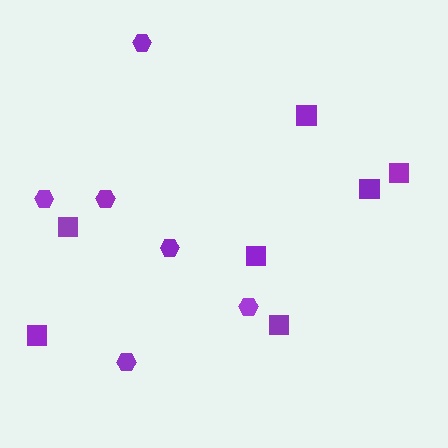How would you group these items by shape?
There are 2 groups: one group of hexagons (6) and one group of squares (7).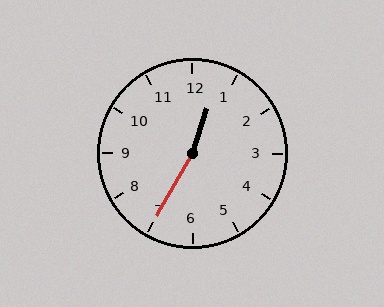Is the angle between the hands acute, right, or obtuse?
It is obtuse.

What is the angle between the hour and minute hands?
Approximately 168 degrees.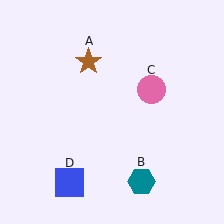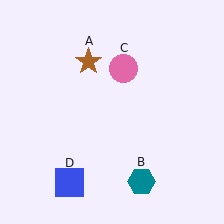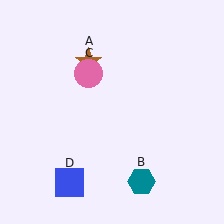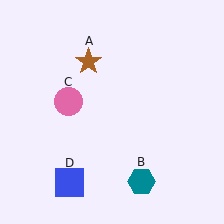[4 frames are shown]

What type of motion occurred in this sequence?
The pink circle (object C) rotated counterclockwise around the center of the scene.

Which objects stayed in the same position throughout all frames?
Brown star (object A) and teal hexagon (object B) and blue square (object D) remained stationary.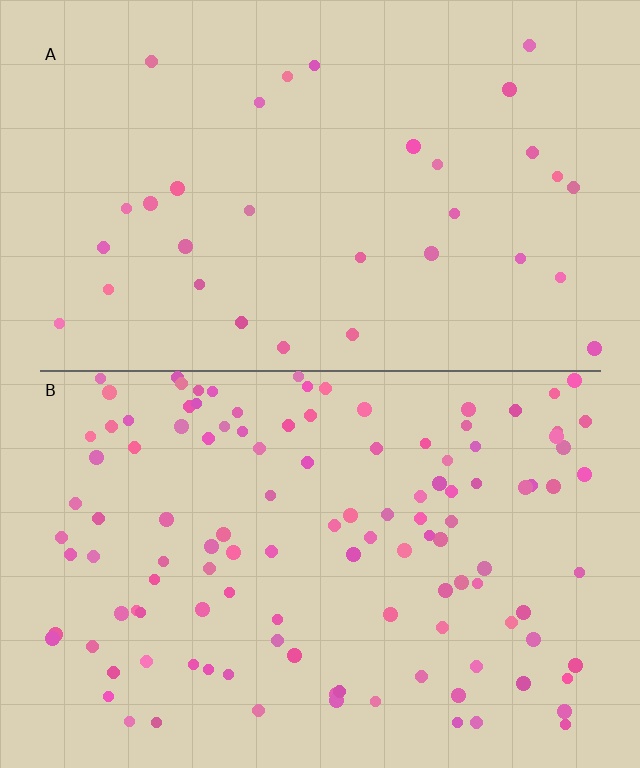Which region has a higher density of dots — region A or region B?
B (the bottom).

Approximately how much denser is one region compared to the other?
Approximately 3.7× — region B over region A.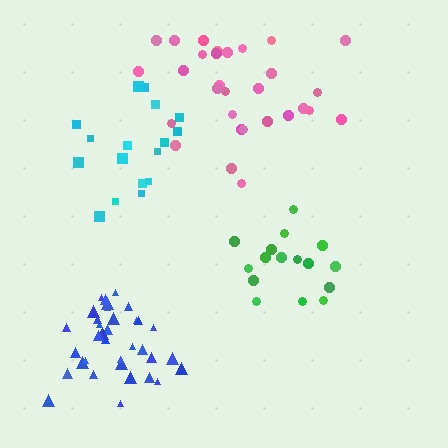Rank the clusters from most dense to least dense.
blue, green, cyan, pink.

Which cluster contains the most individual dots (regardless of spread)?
Blue (35).